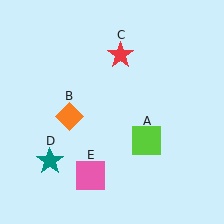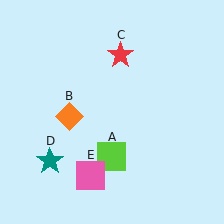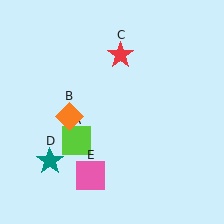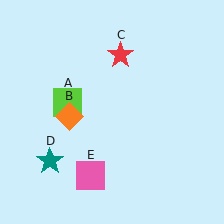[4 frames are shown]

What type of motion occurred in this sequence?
The lime square (object A) rotated clockwise around the center of the scene.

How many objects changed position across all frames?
1 object changed position: lime square (object A).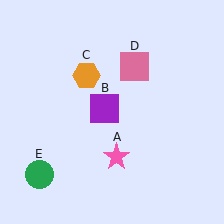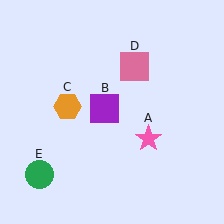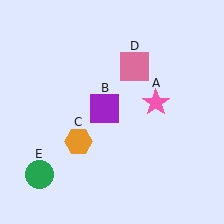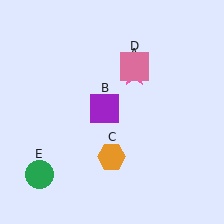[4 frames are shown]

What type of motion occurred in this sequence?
The pink star (object A), orange hexagon (object C) rotated counterclockwise around the center of the scene.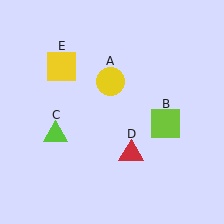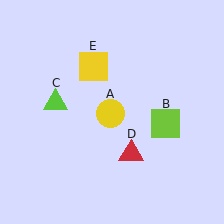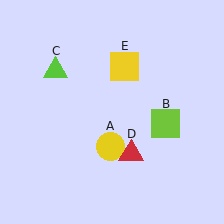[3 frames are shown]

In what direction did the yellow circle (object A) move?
The yellow circle (object A) moved down.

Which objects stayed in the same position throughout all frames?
Lime square (object B) and red triangle (object D) remained stationary.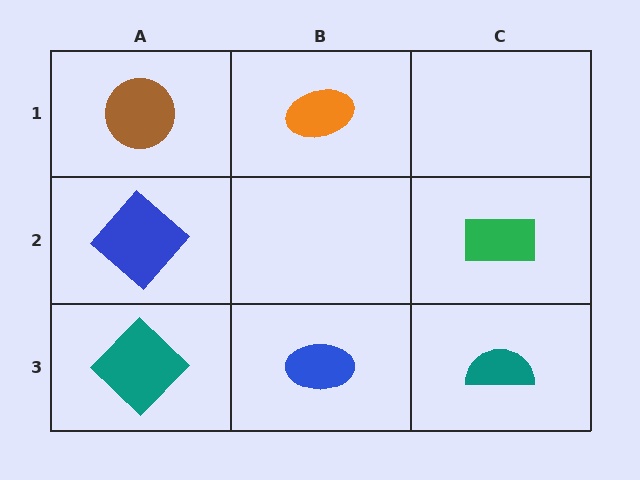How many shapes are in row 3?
3 shapes.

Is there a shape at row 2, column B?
No, that cell is empty.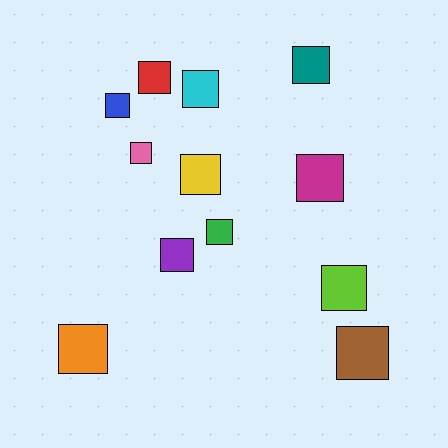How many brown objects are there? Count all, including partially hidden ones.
There is 1 brown object.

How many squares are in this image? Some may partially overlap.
There are 12 squares.